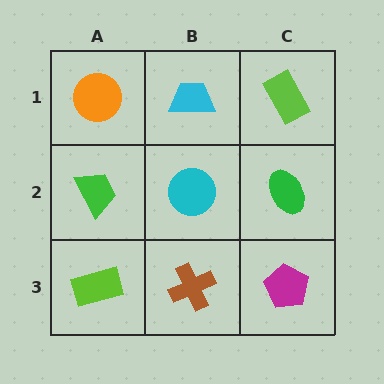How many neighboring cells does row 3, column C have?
2.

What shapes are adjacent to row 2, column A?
An orange circle (row 1, column A), a lime rectangle (row 3, column A), a cyan circle (row 2, column B).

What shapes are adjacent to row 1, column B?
A cyan circle (row 2, column B), an orange circle (row 1, column A), a lime rectangle (row 1, column C).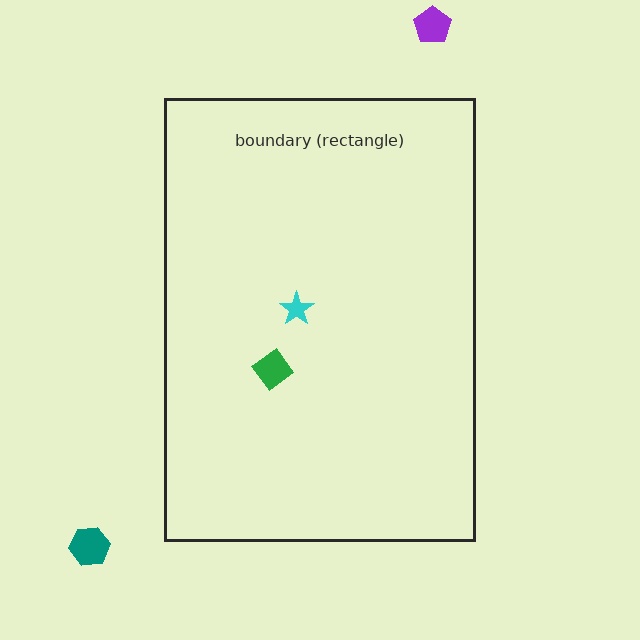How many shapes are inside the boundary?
2 inside, 2 outside.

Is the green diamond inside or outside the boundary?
Inside.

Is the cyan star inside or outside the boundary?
Inside.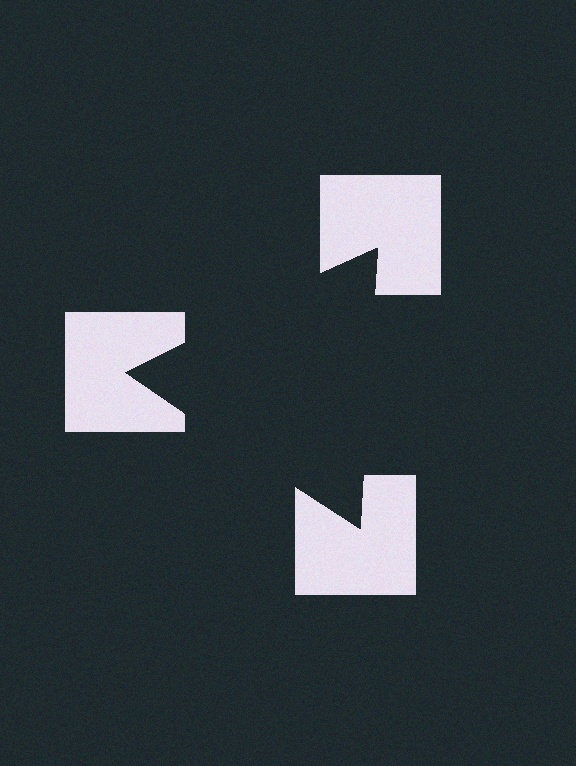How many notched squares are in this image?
There are 3 — one at each vertex of the illusory triangle.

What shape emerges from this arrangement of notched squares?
An illusory triangle — its edges are inferred from the aligned wedge cuts in the notched squares, not physically drawn.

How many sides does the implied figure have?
3 sides.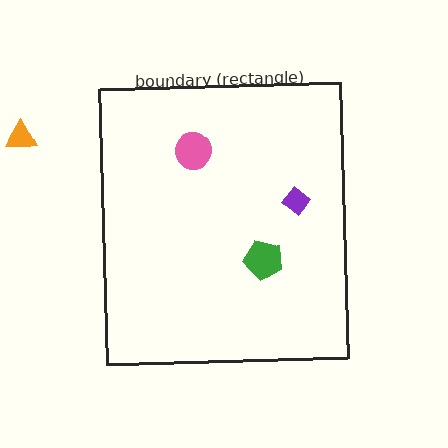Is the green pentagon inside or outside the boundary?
Inside.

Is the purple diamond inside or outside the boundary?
Inside.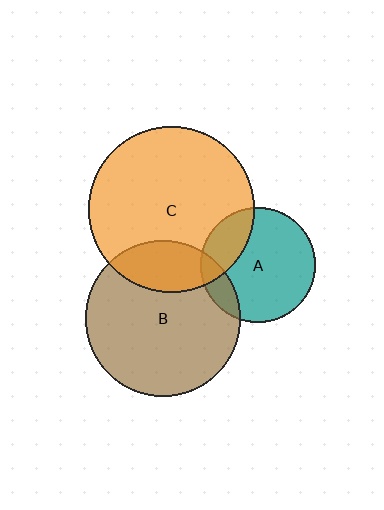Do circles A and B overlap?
Yes.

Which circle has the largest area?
Circle C (orange).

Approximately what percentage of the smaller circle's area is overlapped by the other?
Approximately 15%.